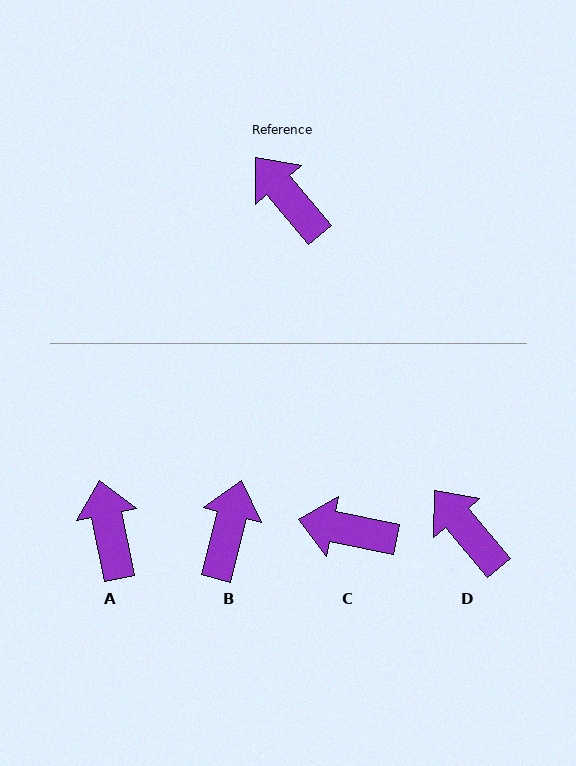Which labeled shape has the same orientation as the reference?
D.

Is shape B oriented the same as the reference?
No, it is off by about 55 degrees.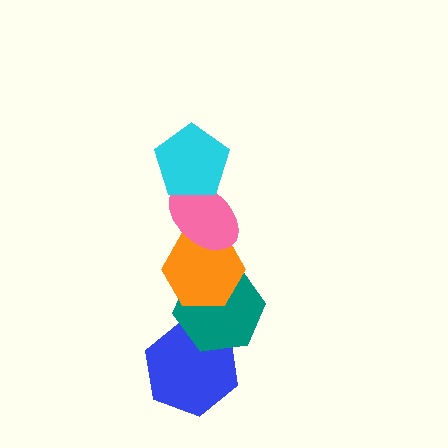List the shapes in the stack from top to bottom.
From top to bottom: the cyan pentagon, the pink ellipse, the orange hexagon, the teal hexagon, the blue hexagon.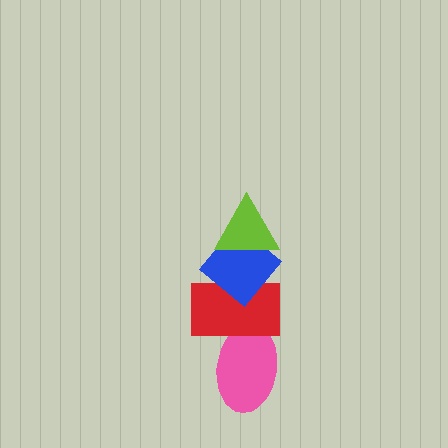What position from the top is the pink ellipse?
The pink ellipse is 4th from the top.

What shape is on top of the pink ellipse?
The red rectangle is on top of the pink ellipse.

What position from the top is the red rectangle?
The red rectangle is 3rd from the top.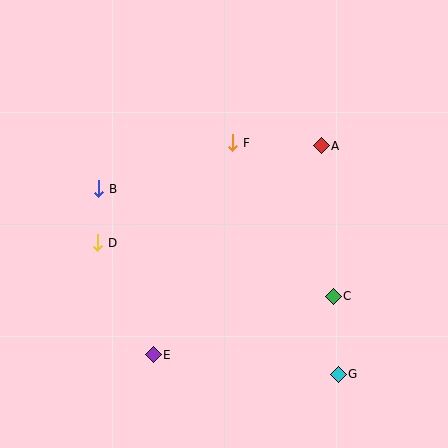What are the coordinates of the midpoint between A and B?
The midpoint between A and B is at (210, 167).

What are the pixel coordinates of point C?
Point C is at (333, 296).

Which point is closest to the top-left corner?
Point B is closest to the top-left corner.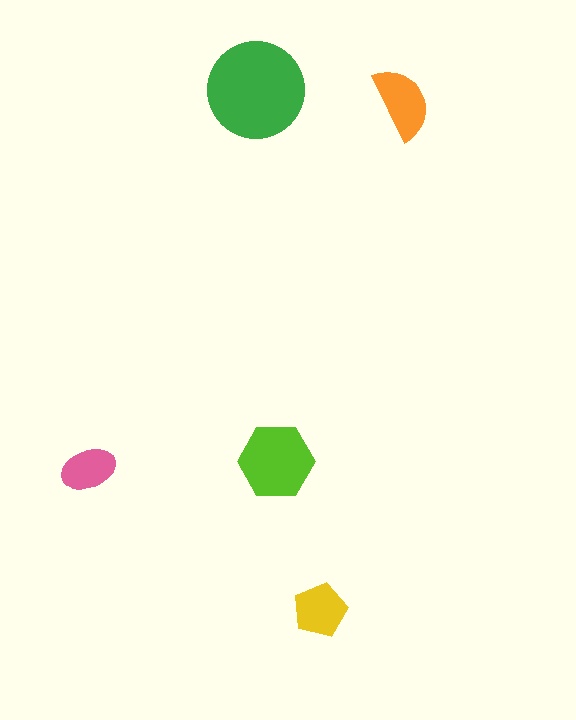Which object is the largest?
The green circle.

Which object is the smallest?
The pink ellipse.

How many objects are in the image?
There are 5 objects in the image.